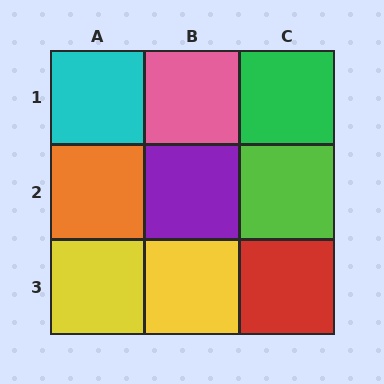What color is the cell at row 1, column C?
Green.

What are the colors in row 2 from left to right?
Orange, purple, lime.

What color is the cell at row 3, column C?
Red.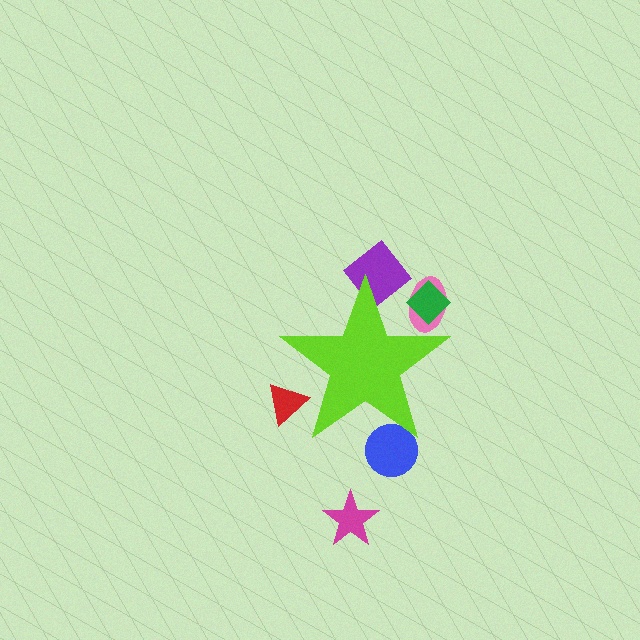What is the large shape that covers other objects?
A lime star.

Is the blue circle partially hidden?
Yes, the blue circle is partially hidden behind the lime star.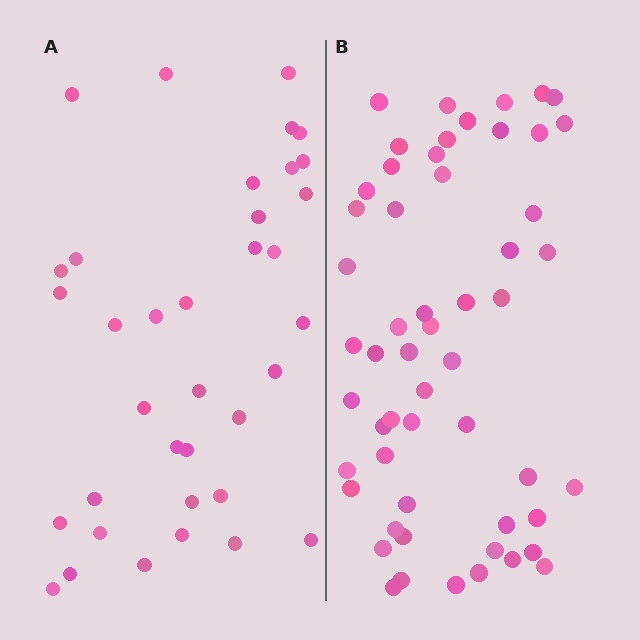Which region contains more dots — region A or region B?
Region B (the right region) has more dots.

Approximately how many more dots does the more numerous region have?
Region B has approximately 20 more dots than region A.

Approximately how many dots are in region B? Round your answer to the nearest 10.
About 60 dots. (The exact count is 55, which rounds to 60.)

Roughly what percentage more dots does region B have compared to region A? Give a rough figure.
About 55% more.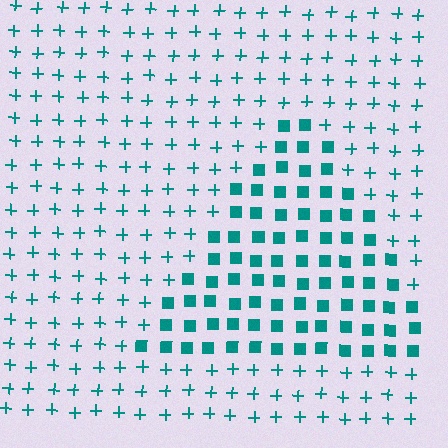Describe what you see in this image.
The image is filled with small teal elements arranged in a uniform grid. A triangle-shaped region contains squares, while the surrounding area contains plus signs. The boundary is defined purely by the change in element shape.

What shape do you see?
I see a triangle.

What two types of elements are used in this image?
The image uses squares inside the triangle region and plus signs outside it.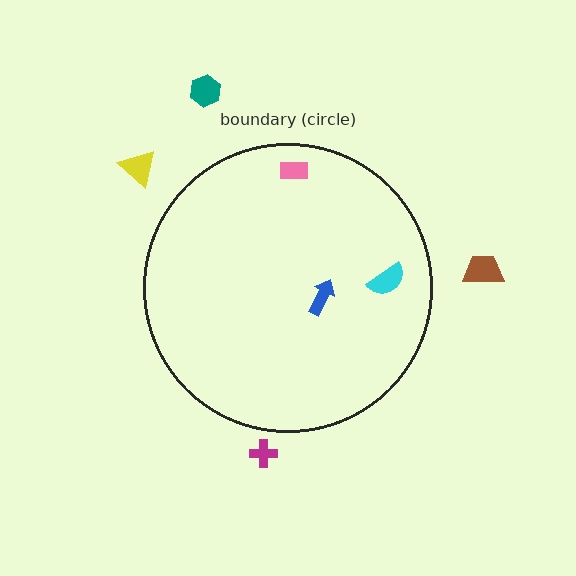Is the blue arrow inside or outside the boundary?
Inside.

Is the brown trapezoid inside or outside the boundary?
Outside.